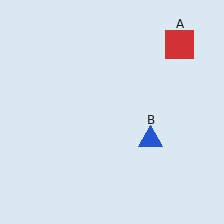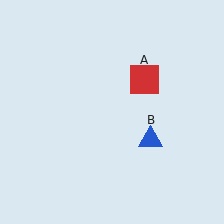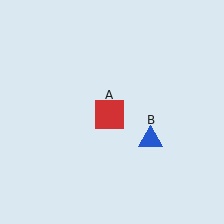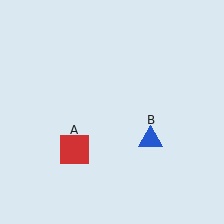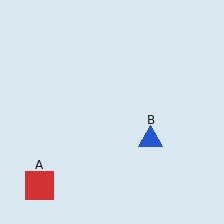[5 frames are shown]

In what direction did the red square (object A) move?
The red square (object A) moved down and to the left.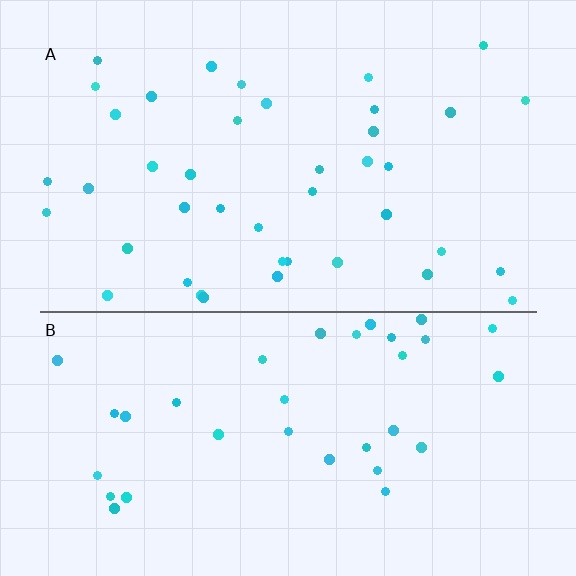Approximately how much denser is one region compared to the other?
Approximately 1.2× — region A over region B.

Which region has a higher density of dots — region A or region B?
A (the top).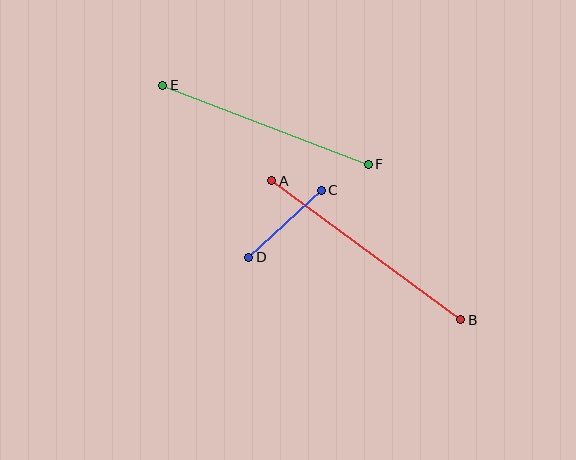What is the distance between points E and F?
The distance is approximately 220 pixels.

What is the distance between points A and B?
The distance is approximately 235 pixels.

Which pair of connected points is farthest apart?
Points A and B are farthest apart.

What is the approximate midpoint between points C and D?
The midpoint is at approximately (285, 224) pixels.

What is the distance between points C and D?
The distance is approximately 99 pixels.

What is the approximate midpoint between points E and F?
The midpoint is at approximately (266, 125) pixels.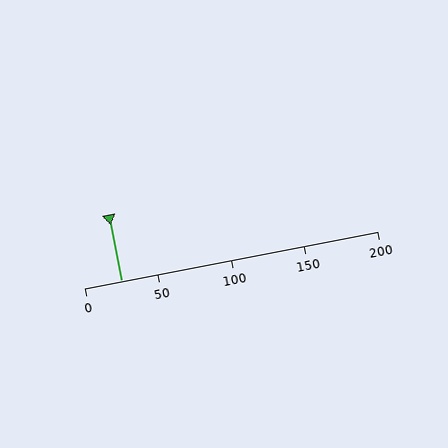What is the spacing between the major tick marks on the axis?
The major ticks are spaced 50 apart.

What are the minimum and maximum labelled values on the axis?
The axis runs from 0 to 200.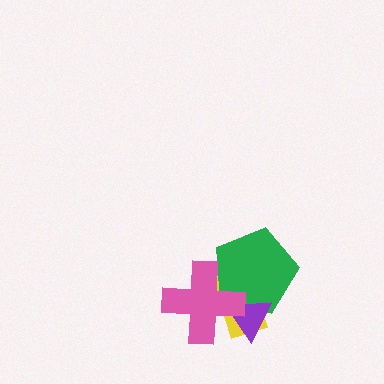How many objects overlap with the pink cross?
3 objects overlap with the pink cross.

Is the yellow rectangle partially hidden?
Yes, it is partially covered by another shape.